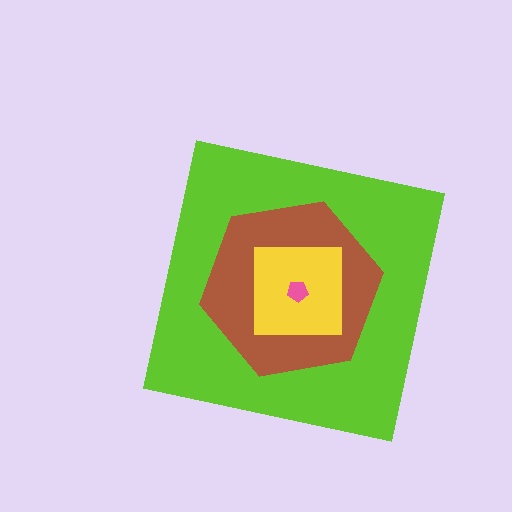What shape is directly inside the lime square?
The brown hexagon.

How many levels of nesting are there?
4.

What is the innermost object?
The pink pentagon.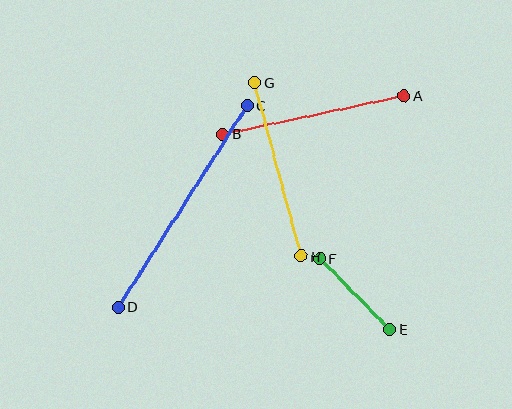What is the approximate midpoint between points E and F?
The midpoint is at approximately (355, 294) pixels.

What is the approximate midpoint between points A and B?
The midpoint is at approximately (313, 115) pixels.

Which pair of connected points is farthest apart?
Points C and D are farthest apart.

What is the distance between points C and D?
The distance is approximately 240 pixels.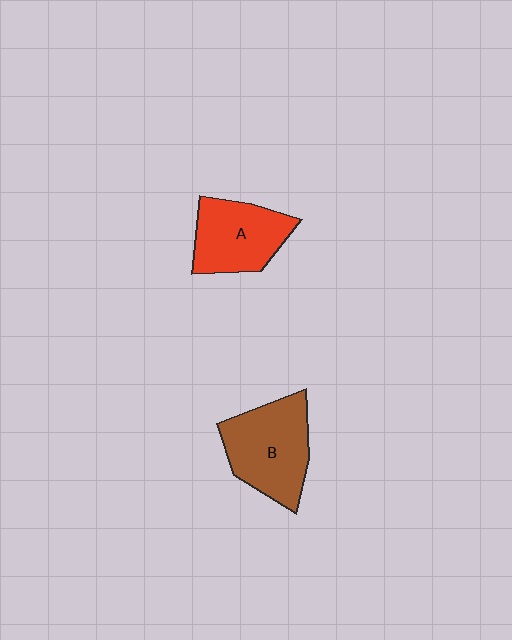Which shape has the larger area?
Shape B (brown).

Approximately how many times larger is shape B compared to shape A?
Approximately 1.2 times.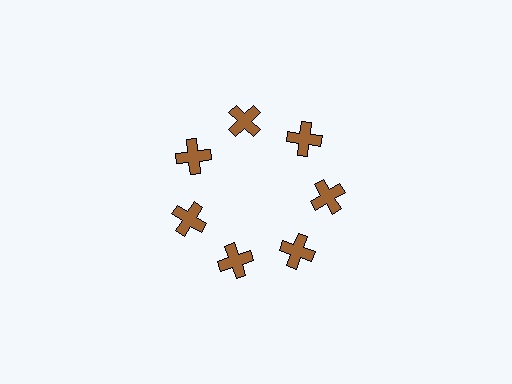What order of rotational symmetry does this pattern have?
This pattern has 7-fold rotational symmetry.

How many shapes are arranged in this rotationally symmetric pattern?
There are 7 shapes, arranged in 7 groups of 1.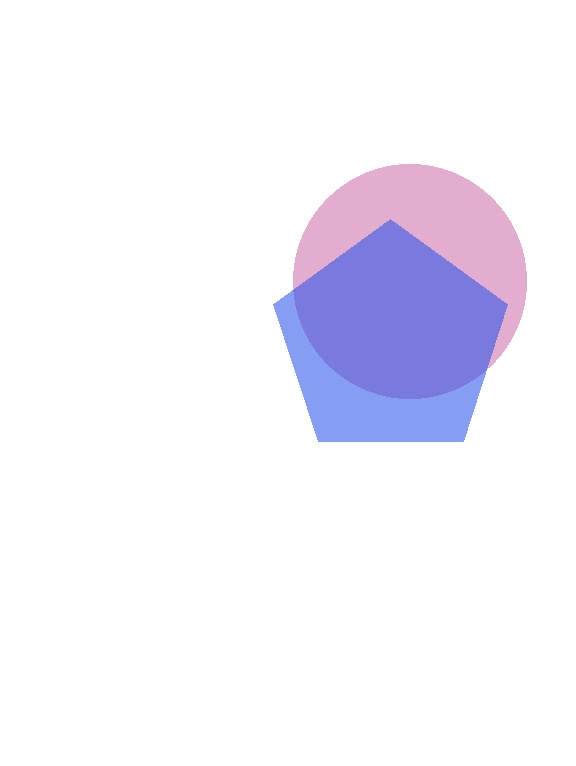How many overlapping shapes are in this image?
There are 2 overlapping shapes in the image.